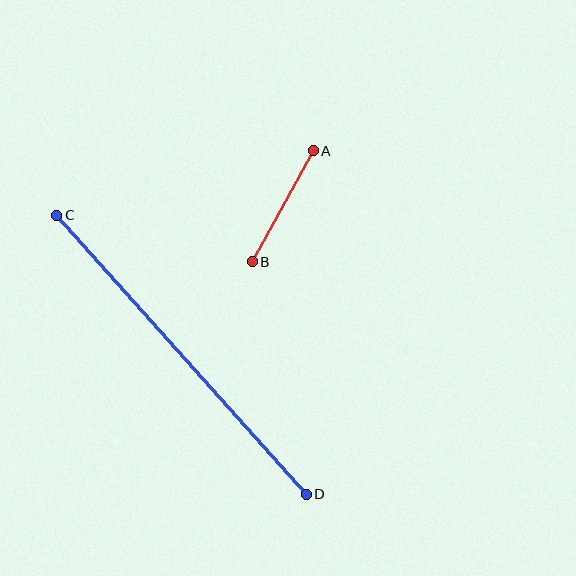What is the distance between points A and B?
The distance is approximately 127 pixels.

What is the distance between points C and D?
The distance is approximately 374 pixels.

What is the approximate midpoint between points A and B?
The midpoint is at approximately (283, 206) pixels.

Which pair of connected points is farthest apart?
Points C and D are farthest apart.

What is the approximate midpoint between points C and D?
The midpoint is at approximately (181, 355) pixels.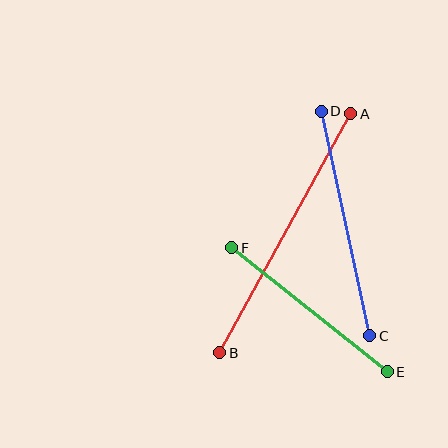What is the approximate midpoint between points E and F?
The midpoint is at approximately (310, 310) pixels.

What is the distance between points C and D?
The distance is approximately 230 pixels.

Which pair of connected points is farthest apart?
Points A and B are farthest apart.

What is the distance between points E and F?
The distance is approximately 199 pixels.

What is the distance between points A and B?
The distance is approximately 272 pixels.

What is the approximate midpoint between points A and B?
The midpoint is at approximately (285, 233) pixels.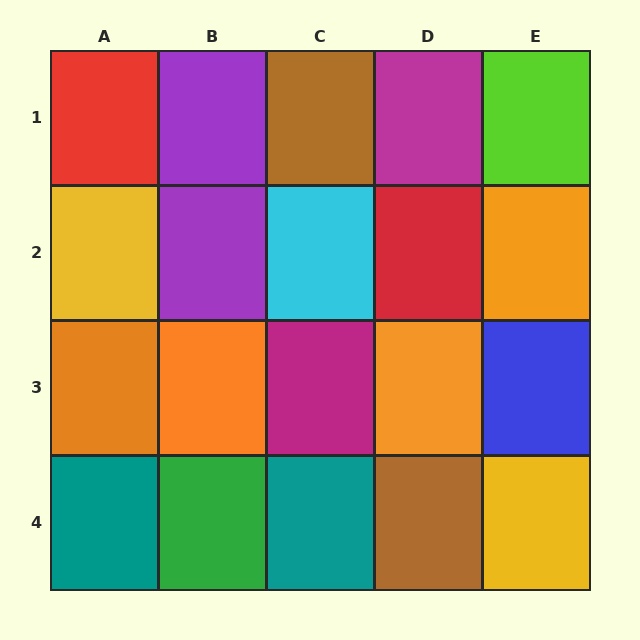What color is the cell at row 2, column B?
Purple.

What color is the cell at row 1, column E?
Lime.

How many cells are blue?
1 cell is blue.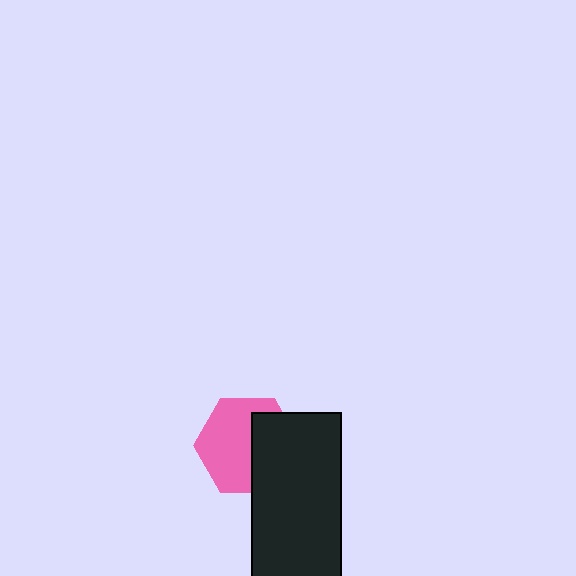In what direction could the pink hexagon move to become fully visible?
The pink hexagon could move left. That would shift it out from behind the black rectangle entirely.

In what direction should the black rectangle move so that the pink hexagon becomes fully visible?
The black rectangle should move right. That is the shortest direction to clear the overlap and leave the pink hexagon fully visible.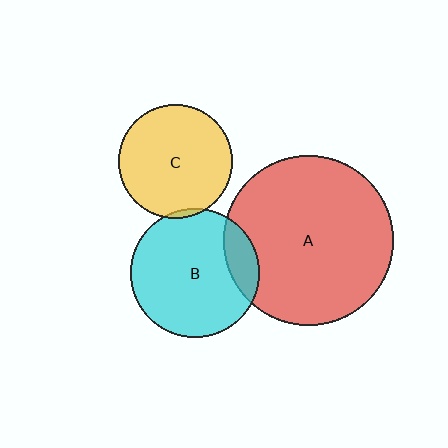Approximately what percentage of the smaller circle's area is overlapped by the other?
Approximately 5%.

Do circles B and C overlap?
Yes.